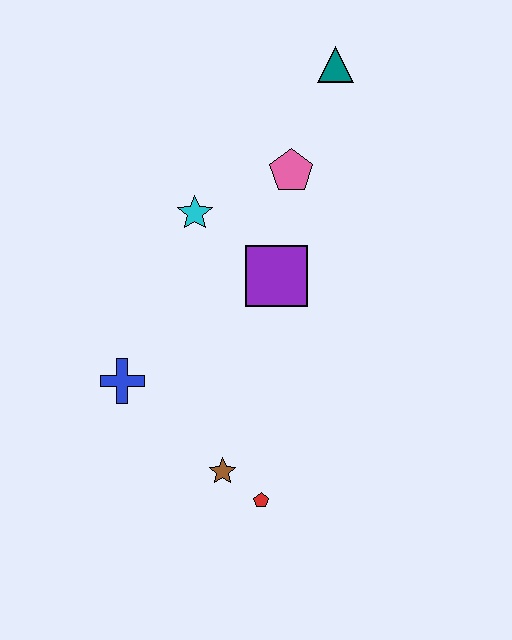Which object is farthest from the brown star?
The teal triangle is farthest from the brown star.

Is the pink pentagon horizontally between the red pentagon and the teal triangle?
Yes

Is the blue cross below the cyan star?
Yes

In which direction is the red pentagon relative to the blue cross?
The red pentagon is to the right of the blue cross.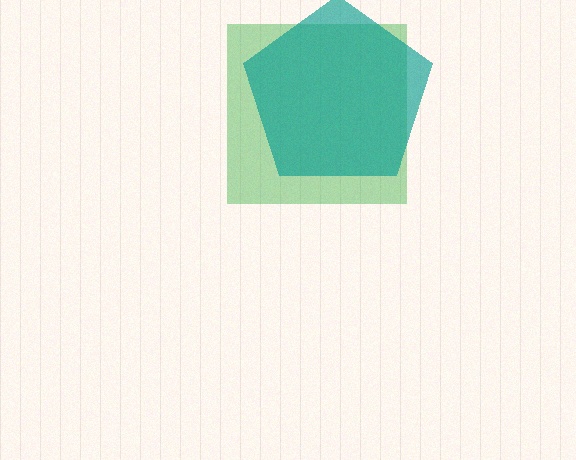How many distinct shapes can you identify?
There are 2 distinct shapes: a green square, a teal pentagon.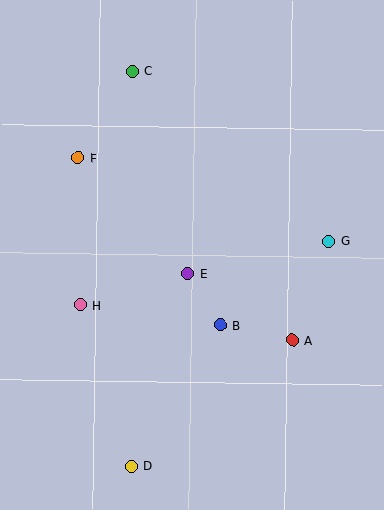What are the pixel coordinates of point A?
Point A is at (292, 340).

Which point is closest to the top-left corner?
Point C is closest to the top-left corner.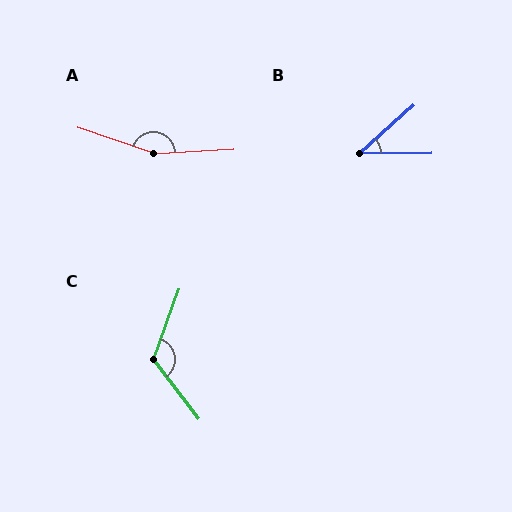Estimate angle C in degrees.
Approximately 123 degrees.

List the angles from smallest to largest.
B (41°), C (123°), A (158°).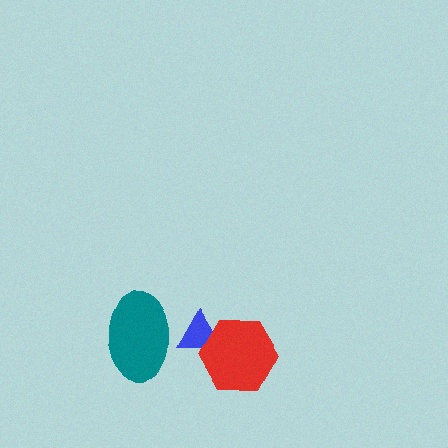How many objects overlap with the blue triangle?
2 objects overlap with the blue triangle.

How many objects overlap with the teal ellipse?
1 object overlaps with the teal ellipse.